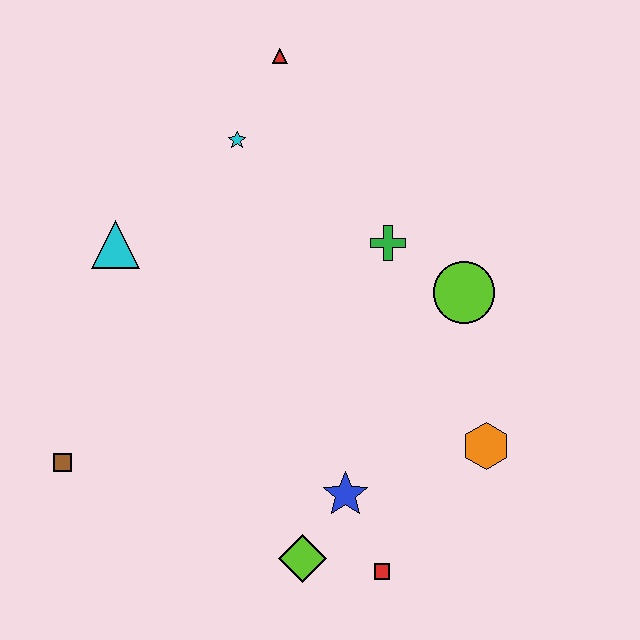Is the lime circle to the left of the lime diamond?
No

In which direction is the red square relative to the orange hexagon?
The red square is below the orange hexagon.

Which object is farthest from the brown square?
The red triangle is farthest from the brown square.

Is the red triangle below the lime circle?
No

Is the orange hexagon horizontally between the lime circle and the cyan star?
No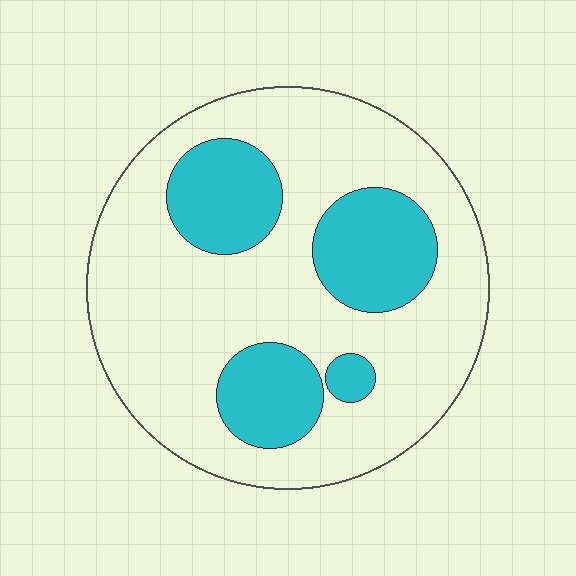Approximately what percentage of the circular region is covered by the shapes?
Approximately 25%.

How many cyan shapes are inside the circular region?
4.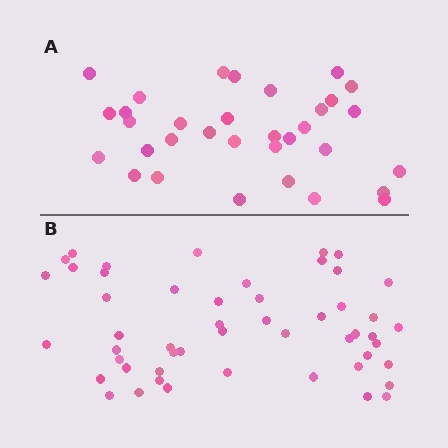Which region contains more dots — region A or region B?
Region B (the bottom region) has more dots.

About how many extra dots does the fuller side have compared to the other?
Region B has approximately 20 more dots than region A.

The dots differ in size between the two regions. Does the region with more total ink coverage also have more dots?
No. Region A has more total ink coverage because its dots are larger, but region B actually contains more individual dots. Total area can be misleading — the number of items is what matters here.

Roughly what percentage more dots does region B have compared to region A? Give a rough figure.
About 55% more.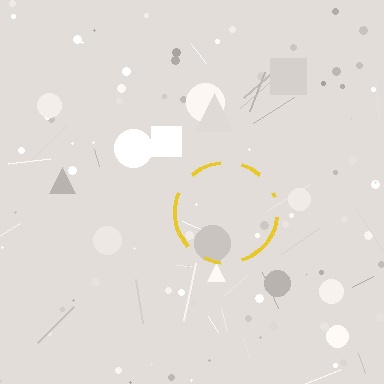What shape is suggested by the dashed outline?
The dashed outline suggests a circle.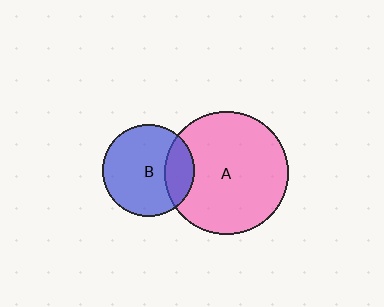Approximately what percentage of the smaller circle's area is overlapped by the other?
Approximately 25%.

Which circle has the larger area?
Circle A (pink).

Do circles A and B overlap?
Yes.